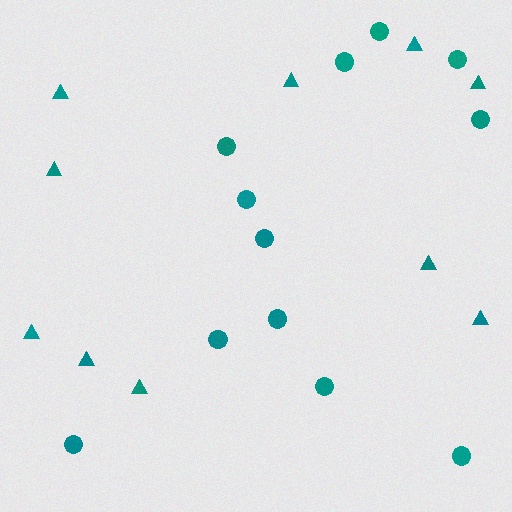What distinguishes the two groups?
There are 2 groups: one group of circles (12) and one group of triangles (10).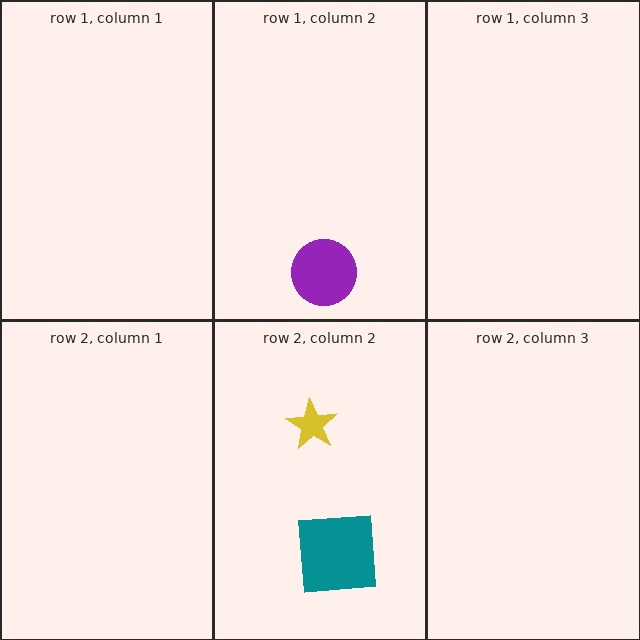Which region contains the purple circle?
The row 1, column 2 region.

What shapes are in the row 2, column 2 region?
The teal square, the yellow star.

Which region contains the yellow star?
The row 2, column 2 region.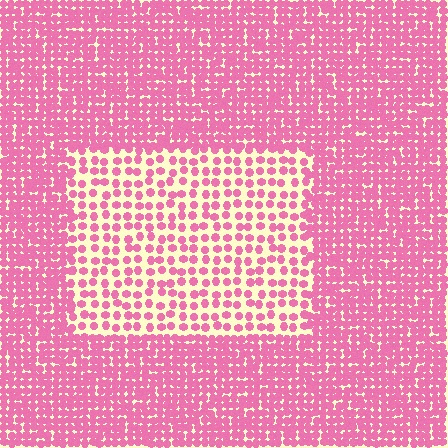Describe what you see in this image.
The image contains small pink elements arranged at two different densities. A rectangle-shaped region is visible where the elements are less densely packed than the surrounding area.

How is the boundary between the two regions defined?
The boundary is defined by a change in element density (approximately 2.2x ratio). All elements are the same color, size, and shape.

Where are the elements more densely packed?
The elements are more densely packed outside the rectangle boundary.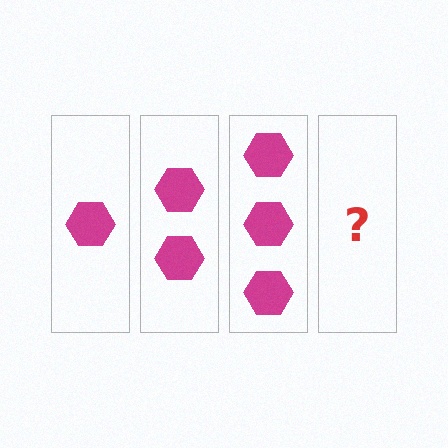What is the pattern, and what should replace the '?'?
The pattern is that each step adds one more hexagon. The '?' should be 4 hexagons.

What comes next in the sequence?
The next element should be 4 hexagons.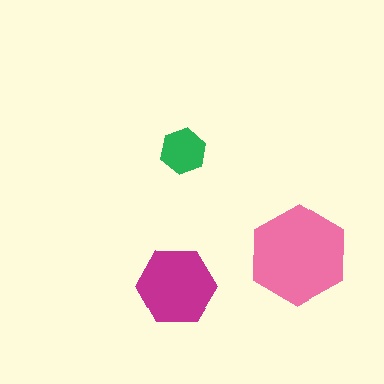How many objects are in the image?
There are 3 objects in the image.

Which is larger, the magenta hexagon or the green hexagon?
The magenta one.